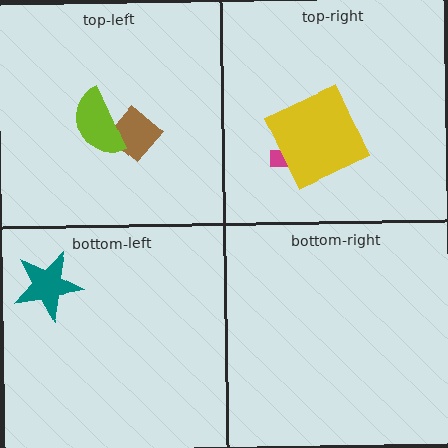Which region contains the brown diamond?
The top-left region.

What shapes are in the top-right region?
The magenta arrow, the yellow square.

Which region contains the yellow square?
The top-right region.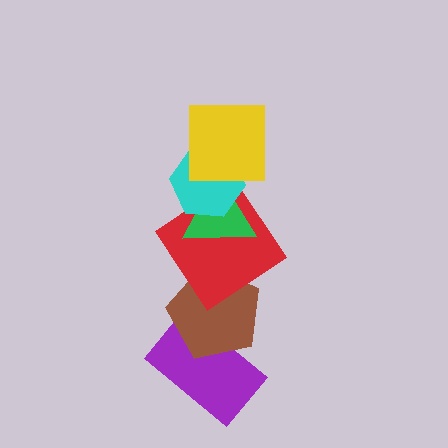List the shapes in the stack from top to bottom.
From top to bottom: the yellow square, the cyan hexagon, the green triangle, the red diamond, the brown pentagon, the purple rectangle.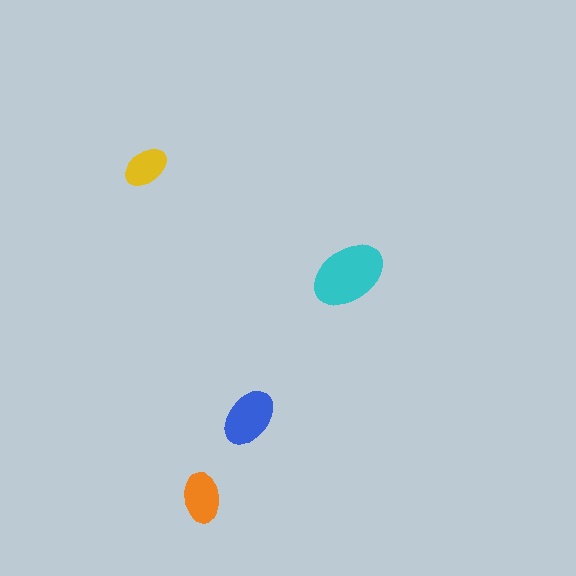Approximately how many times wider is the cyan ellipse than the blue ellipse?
About 1.5 times wider.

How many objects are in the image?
There are 4 objects in the image.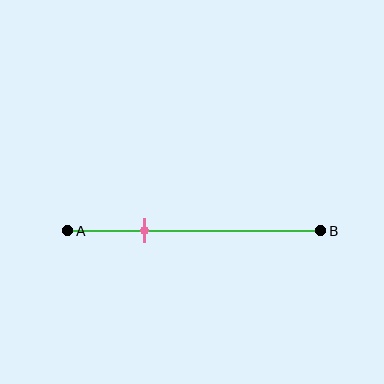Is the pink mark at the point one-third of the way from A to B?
Yes, the mark is approximately at the one-third point.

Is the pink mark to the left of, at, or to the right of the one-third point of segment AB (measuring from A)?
The pink mark is approximately at the one-third point of segment AB.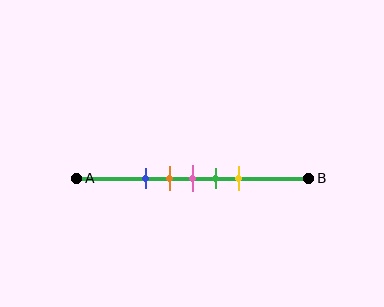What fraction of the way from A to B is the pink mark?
The pink mark is approximately 50% (0.5) of the way from A to B.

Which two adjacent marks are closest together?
The orange and pink marks are the closest adjacent pair.